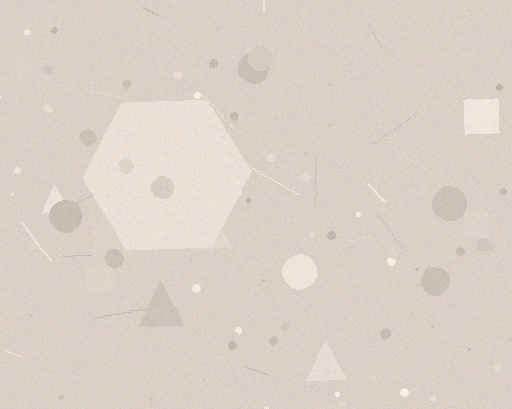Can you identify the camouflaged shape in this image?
The camouflaged shape is a hexagon.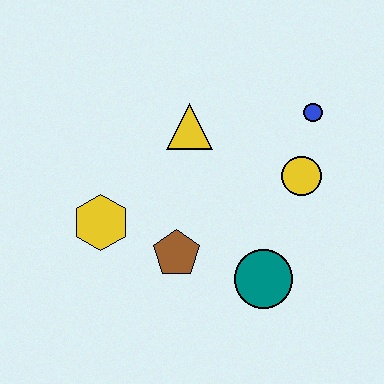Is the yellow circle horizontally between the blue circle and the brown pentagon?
Yes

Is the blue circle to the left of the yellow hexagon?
No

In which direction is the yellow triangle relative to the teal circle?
The yellow triangle is above the teal circle.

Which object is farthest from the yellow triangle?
The teal circle is farthest from the yellow triangle.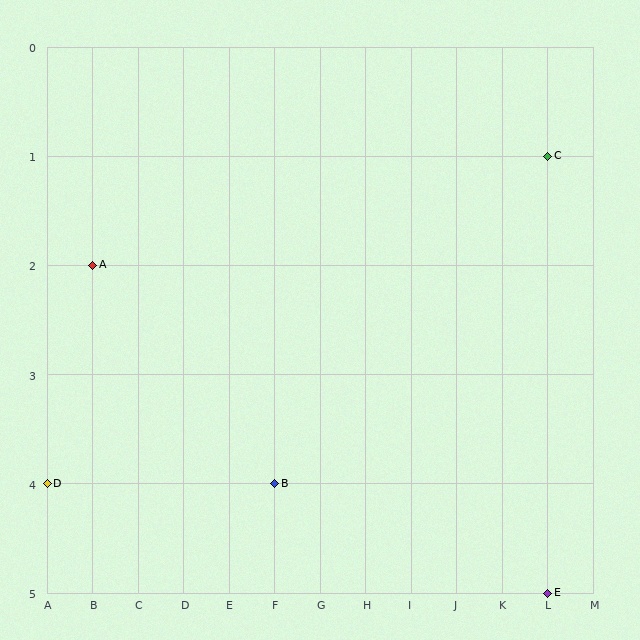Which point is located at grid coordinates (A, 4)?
Point D is at (A, 4).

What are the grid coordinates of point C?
Point C is at grid coordinates (L, 1).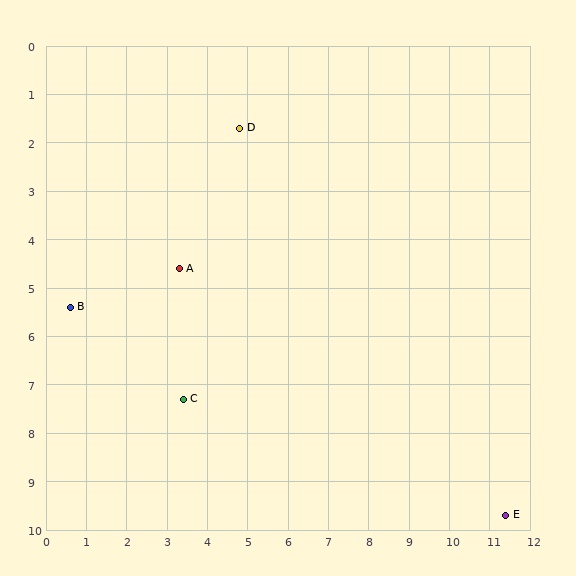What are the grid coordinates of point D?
Point D is at approximately (4.8, 1.7).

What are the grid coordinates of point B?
Point B is at approximately (0.6, 5.4).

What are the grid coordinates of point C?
Point C is at approximately (3.4, 7.3).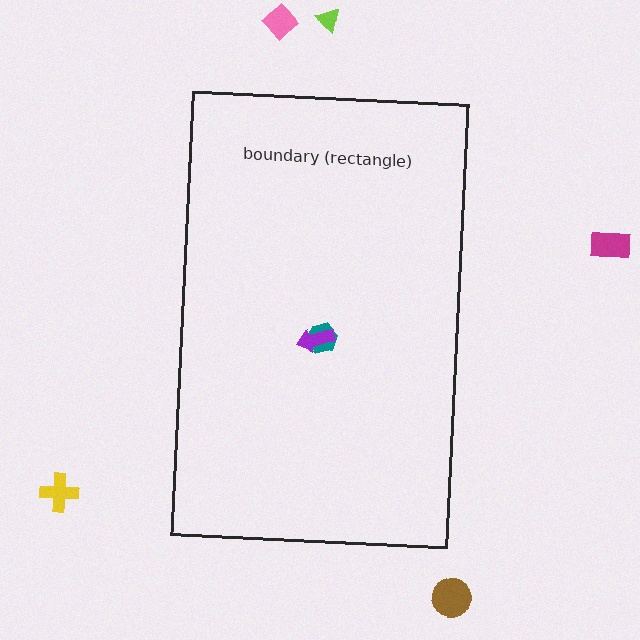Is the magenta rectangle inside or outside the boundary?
Outside.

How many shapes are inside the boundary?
2 inside, 5 outside.